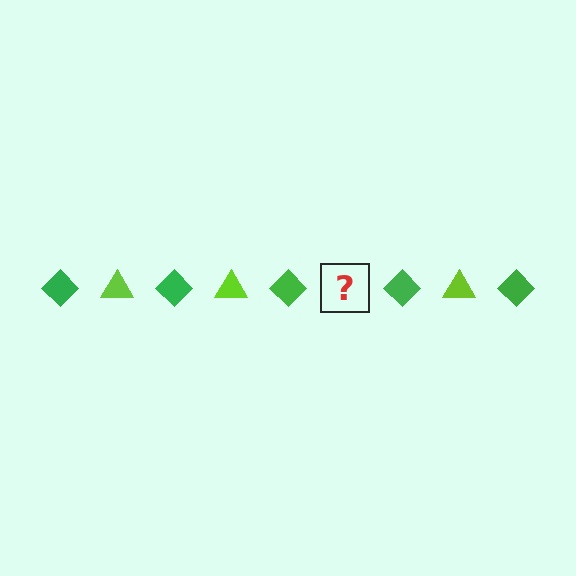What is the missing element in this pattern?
The missing element is a lime triangle.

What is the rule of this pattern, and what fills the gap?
The rule is that the pattern alternates between green diamond and lime triangle. The gap should be filled with a lime triangle.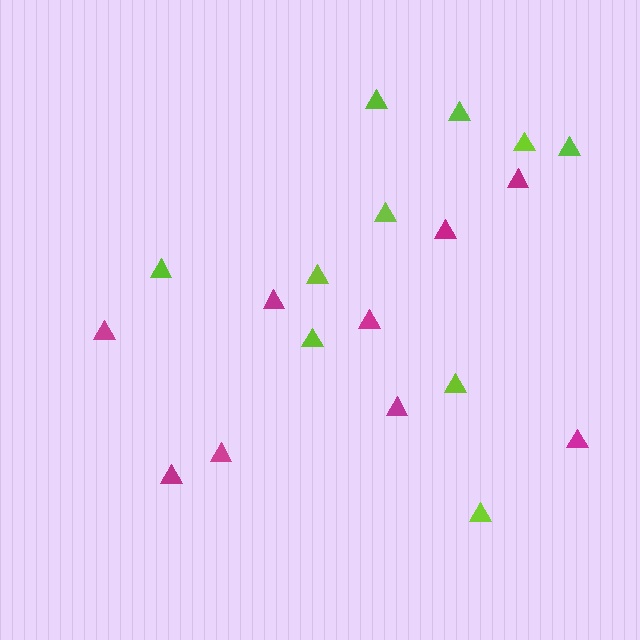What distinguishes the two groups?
There are 2 groups: one group of magenta triangles (9) and one group of lime triangles (10).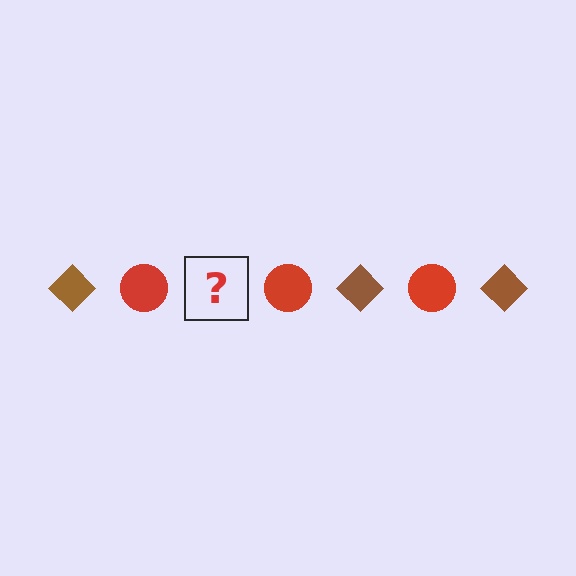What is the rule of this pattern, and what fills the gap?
The rule is that the pattern alternates between brown diamond and red circle. The gap should be filled with a brown diamond.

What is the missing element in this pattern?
The missing element is a brown diamond.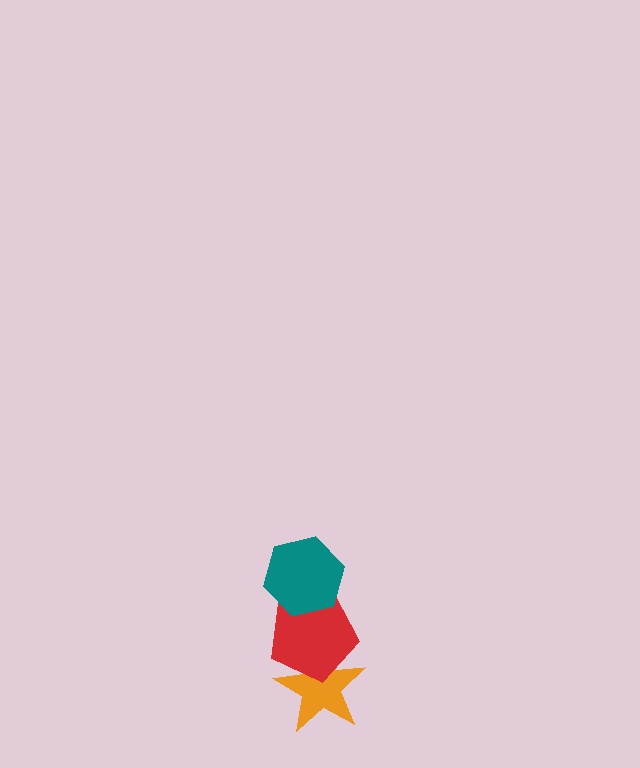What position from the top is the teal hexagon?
The teal hexagon is 1st from the top.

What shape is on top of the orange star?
The red pentagon is on top of the orange star.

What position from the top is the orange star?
The orange star is 3rd from the top.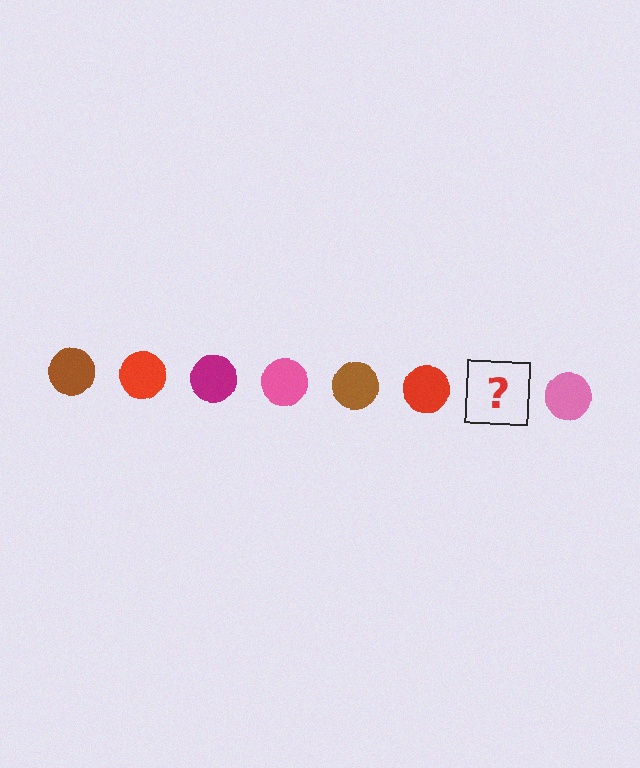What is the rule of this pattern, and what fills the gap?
The rule is that the pattern cycles through brown, red, magenta, pink circles. The gap should be filled with a magenta circle.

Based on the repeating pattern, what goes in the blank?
The blank should be a magenta circle.